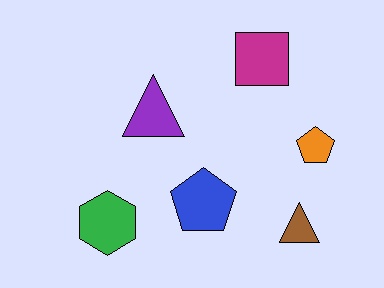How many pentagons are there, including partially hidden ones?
There are 2 pentagons.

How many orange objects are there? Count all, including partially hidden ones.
There is 1 orange object.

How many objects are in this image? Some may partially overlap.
There are 6 objects.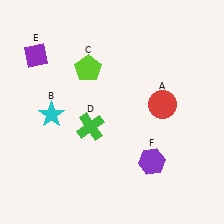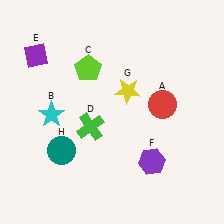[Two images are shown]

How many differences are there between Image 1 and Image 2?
There are 2 differences between the two images.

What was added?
A yellow star (G), a teal circle (H) were added in Image 2.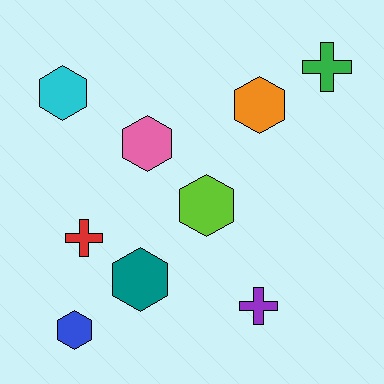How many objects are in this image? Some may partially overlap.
There are 9 objects.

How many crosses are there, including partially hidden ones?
There are 3 crosses.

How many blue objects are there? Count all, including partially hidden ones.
There is 1 blue object.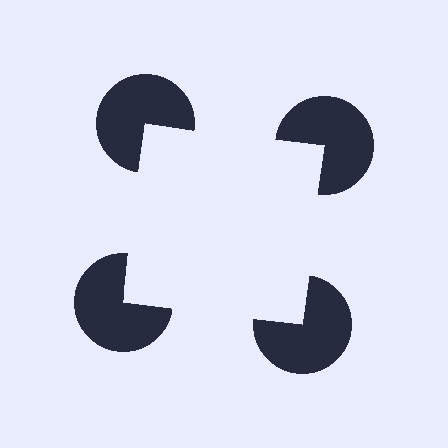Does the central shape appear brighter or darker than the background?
It typically appears slightly brighter than the background, even though no actual brightness change is drawn.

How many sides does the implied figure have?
4 sides.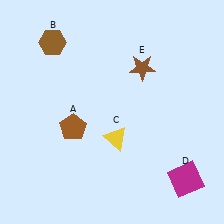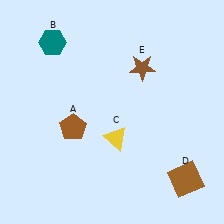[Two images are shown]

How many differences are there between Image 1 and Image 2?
There are 2 differences between the two images.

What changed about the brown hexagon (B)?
In Image 1, B is brown. In Image 2, it changed to teal.